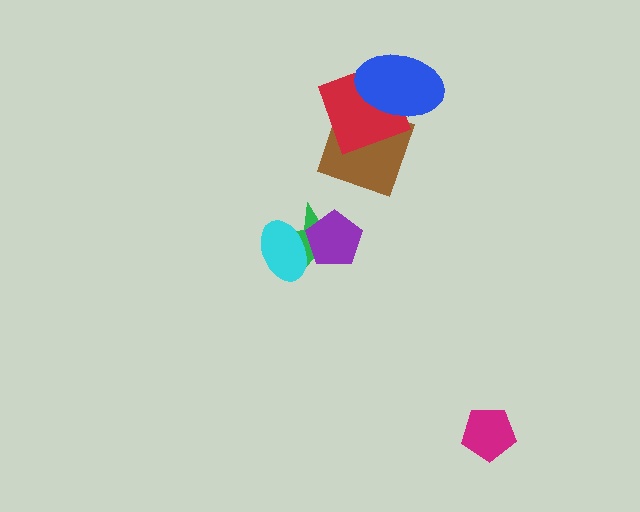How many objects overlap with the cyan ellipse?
2 objects overlap with the cyan ellipse.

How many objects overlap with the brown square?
2 objects overlap with the brown square.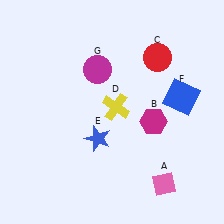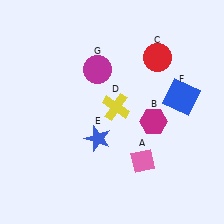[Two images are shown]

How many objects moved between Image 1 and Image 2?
1 object moved between the two images.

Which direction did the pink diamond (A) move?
The pink diamond (A) moved up.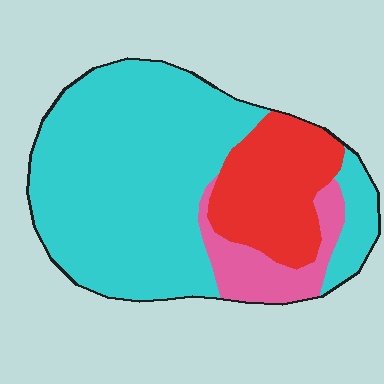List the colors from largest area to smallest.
From largest to smallest: cyan, red, pink.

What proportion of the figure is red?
Red takes up about one fifth (1/5) of the figure.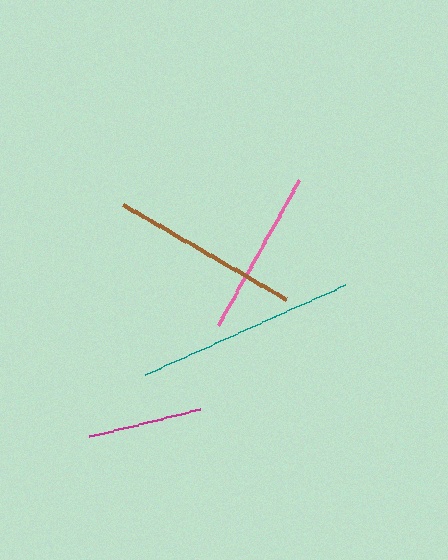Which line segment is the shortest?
The magenta line is the shortest at approximately 114 pixels.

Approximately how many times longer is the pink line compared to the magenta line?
The pink line is approximately 1.5 times the length of the magenta line.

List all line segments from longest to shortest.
From longest to shortest: teal, brown, pink, magenta.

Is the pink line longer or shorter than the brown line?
The brown line is longer than the pink line.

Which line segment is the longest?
The teal line is the longest at approximately 220 pixels.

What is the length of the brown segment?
The brown segment is approximately 188 pixels long.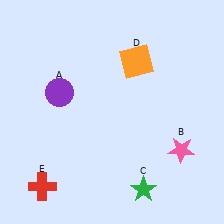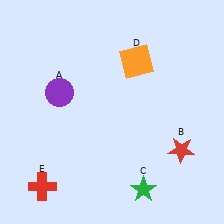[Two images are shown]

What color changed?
The star (B) changed from pink in Image 1 to red in Image 2.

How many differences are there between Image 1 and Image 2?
There is 1 difference between the two images.